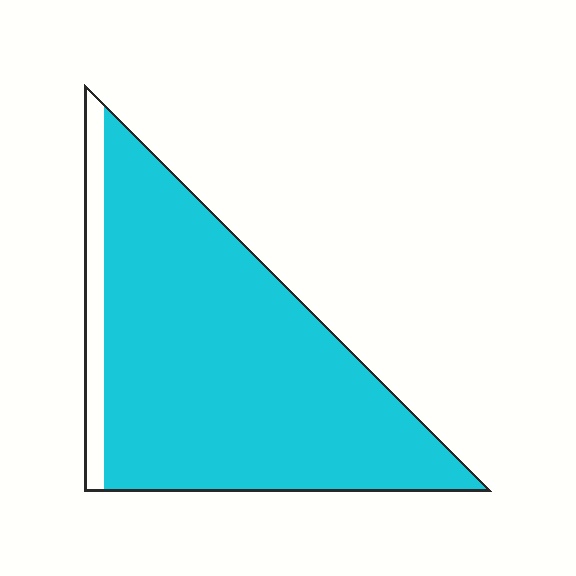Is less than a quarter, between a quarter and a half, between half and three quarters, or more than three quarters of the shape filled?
More than three quarters.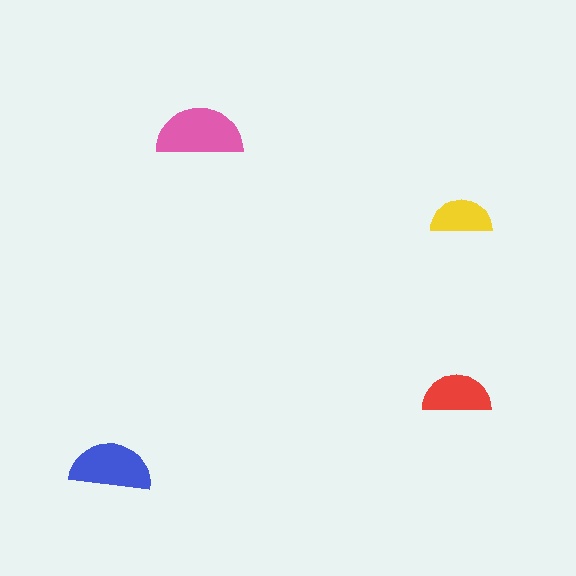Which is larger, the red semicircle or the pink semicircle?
The pink one.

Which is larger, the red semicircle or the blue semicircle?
The blue one.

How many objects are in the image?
There are 4 objects in the image.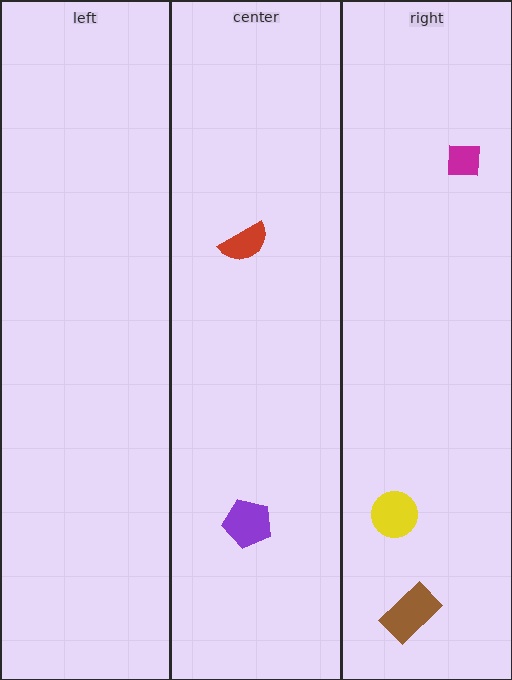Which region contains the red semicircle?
The center region.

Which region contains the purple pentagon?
The center region.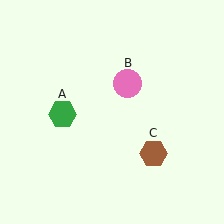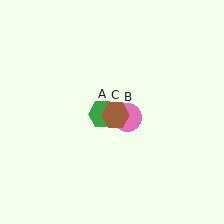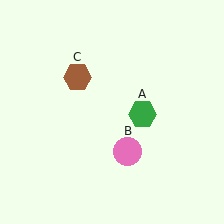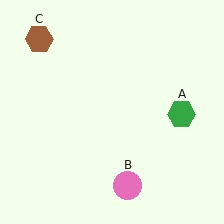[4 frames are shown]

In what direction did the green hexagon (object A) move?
The green hexagon (object A) moved right.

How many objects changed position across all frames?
3 objects changed position: green hexagon (object A), pink circle (object B), brown hexagon (object C).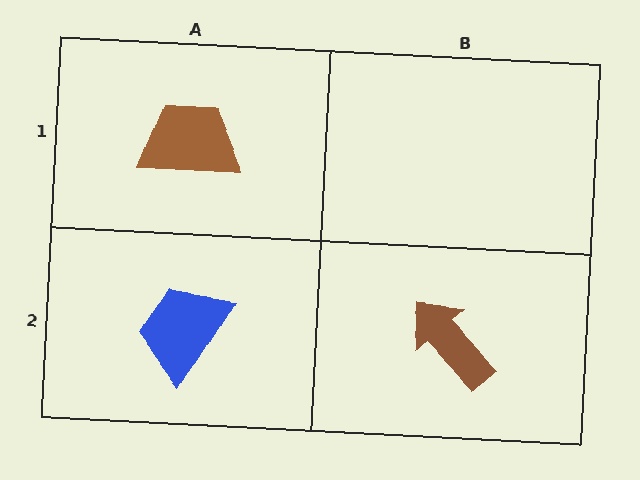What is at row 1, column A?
A brown trapezoid.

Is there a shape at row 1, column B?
No, that cell is empty.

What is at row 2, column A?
A blue trapezoid.